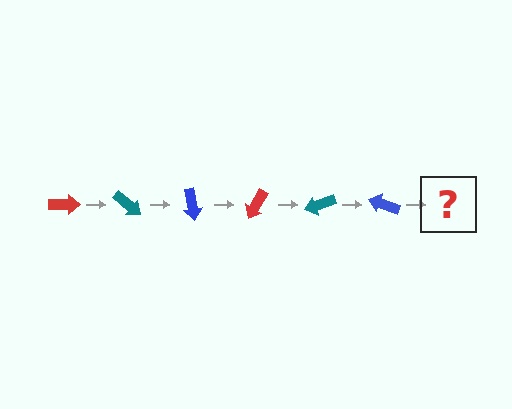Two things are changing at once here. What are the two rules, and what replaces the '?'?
The two rules are that it rotates 40 degrees each step and the color cycles through red, teal, and blue. The '?' should be a red arrow, rotated 240 degrees from the start.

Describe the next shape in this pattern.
It should be a red arrow, rotated 240 degrees from the start.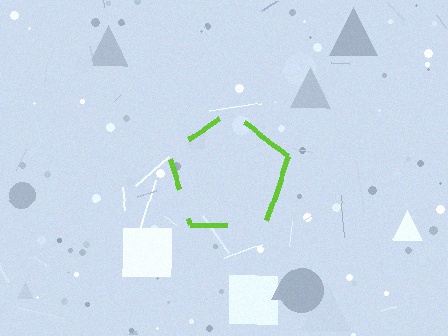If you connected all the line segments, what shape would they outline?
They would outline a pentagon.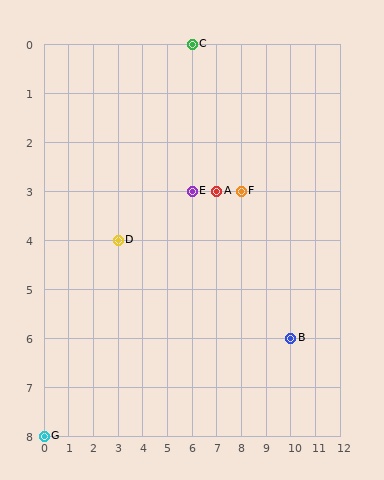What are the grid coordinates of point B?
Point B is at grid coordinates (10, 6).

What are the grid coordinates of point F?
Point F is at grid coordinates (8, 3).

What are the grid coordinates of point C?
Point C is at grid coordinates (6, 0).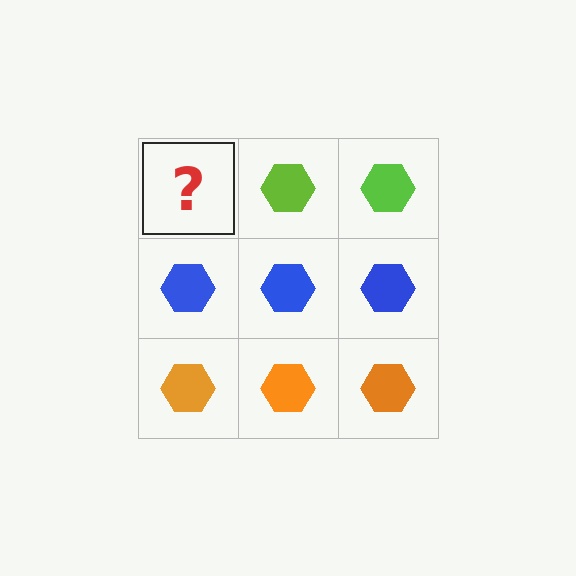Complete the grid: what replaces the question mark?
The question mark should be replaced with a lime hexagon.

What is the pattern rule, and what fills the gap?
The rule is that each row has a consistent color. The gap should be filled with a lime hexagon.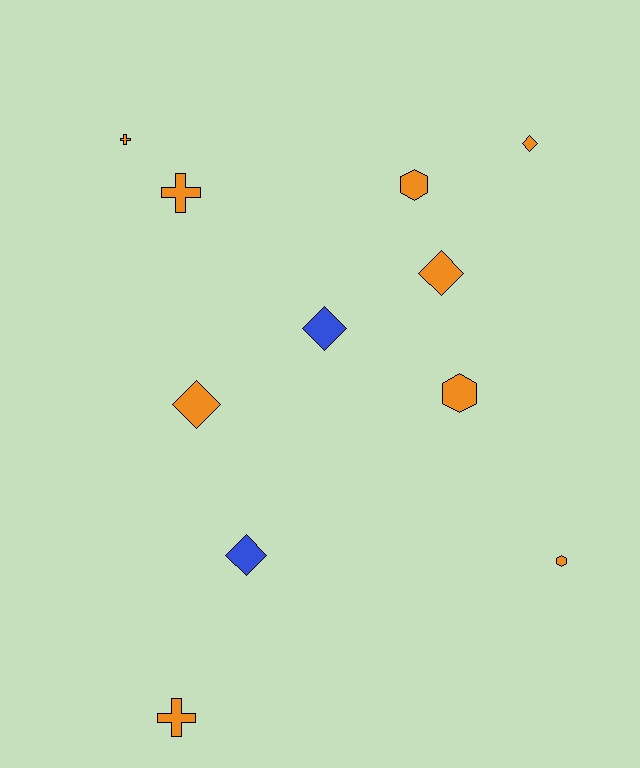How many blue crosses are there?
There are no blue crosses.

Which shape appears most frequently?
Diamond, with 5 objects.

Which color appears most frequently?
Orange, with 9 objects.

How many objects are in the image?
There are 11 objects.